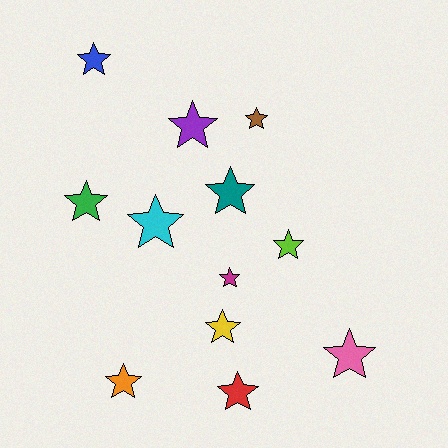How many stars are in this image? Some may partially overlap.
There are 12 stars.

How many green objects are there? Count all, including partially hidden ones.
There is 1 green object.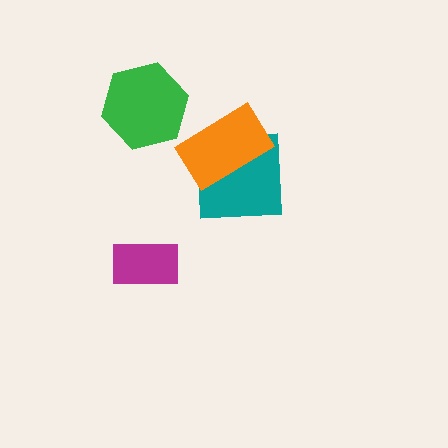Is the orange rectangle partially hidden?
No, no other shape covers it.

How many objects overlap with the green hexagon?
0 objects overlap with the green hexagon.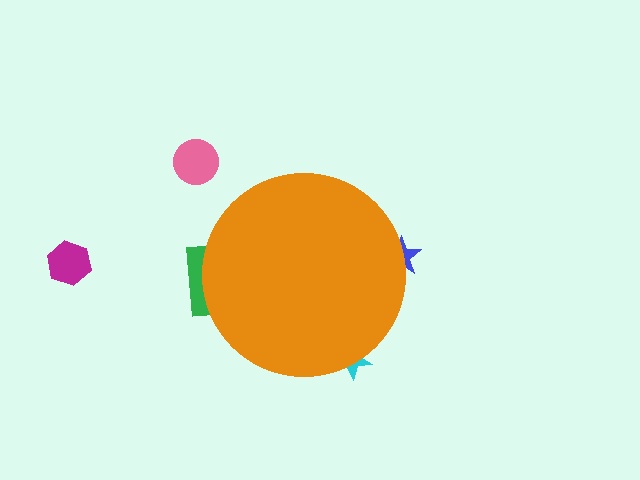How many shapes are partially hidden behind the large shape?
3 shapes are partially hidden.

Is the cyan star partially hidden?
Yes, the cyan star is partially hidden behind the orange circle.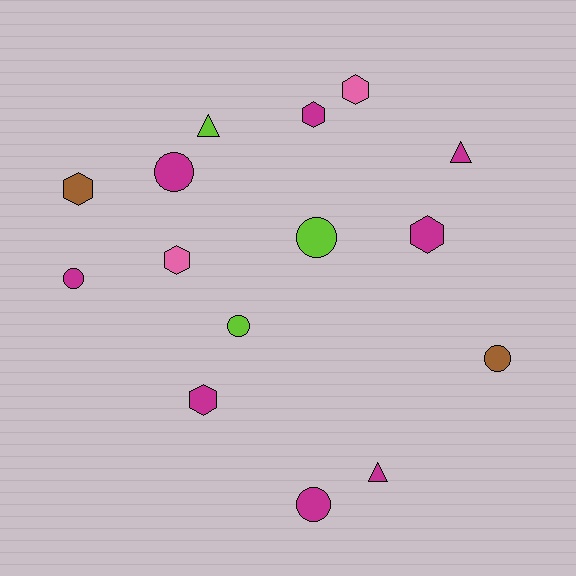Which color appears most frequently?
Magenta, with 8 objects.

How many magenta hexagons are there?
There are 3 magenta hexagons.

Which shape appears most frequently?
Hexagon, with 6 objects.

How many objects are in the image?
There are 15 objects.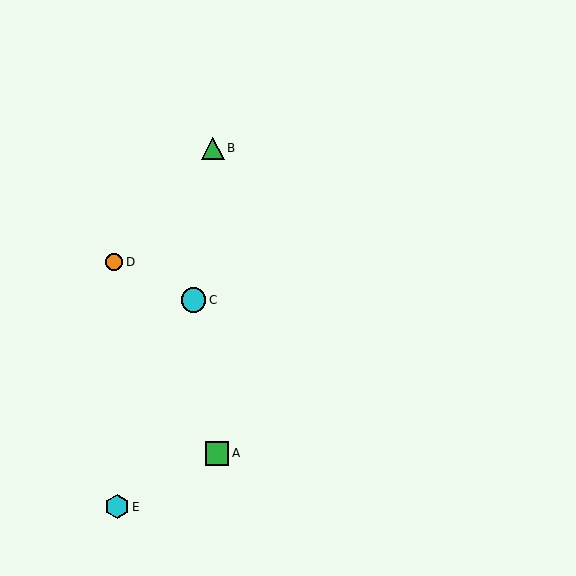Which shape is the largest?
The cyan circle (labeled C) is the largest.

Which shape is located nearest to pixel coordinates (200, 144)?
The green triangle (labeled B) at (213, 148) is nearest to that location.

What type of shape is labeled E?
Shape E is a cyan hexagon.